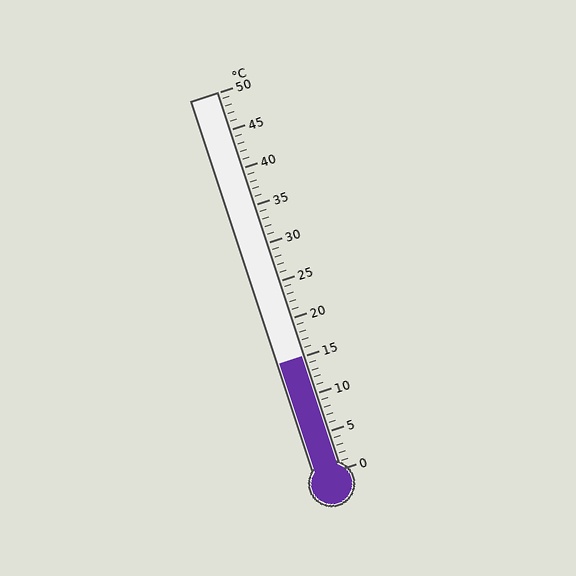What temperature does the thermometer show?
The thermometer shows approximately 15°C.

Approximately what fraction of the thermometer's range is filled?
The thermometer is filled to approximately 30% of its range.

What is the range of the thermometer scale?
The thermometer scale ranges from 0°C to 50°C.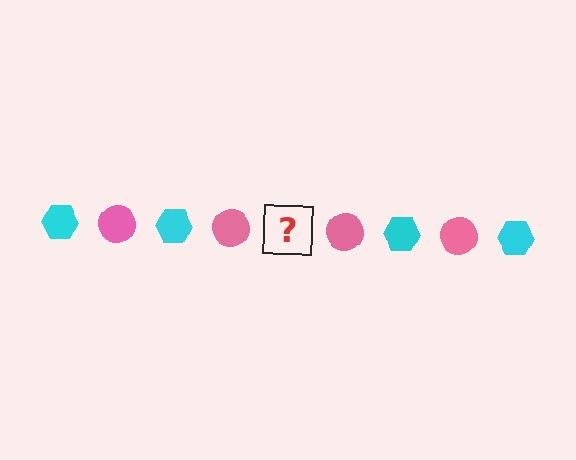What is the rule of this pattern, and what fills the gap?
The rule is that the pattern alternates between cyan hexagon and pink circle. The gap should be filled with a cyan hexagon.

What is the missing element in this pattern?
The missing element is a cyan hexagon.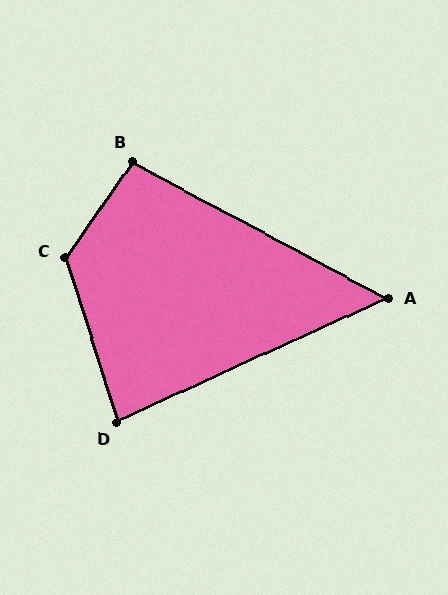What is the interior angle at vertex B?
Approximately 97 degrees (obtuse).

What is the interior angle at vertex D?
Approximately 83 degrees (acute).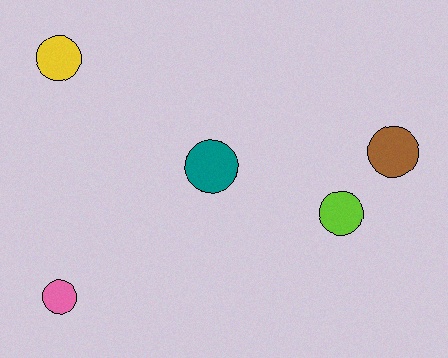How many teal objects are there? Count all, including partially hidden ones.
There is 1 teal object.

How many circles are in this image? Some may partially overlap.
There are 5 circles.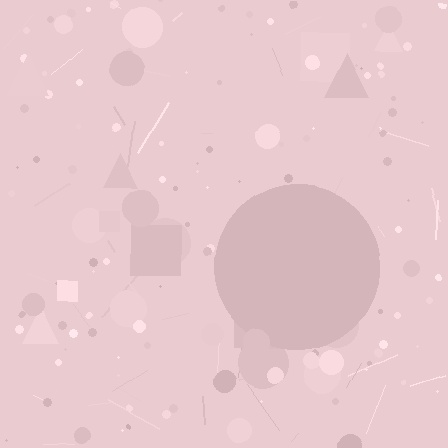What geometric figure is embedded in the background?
A circle is embedded in the background.